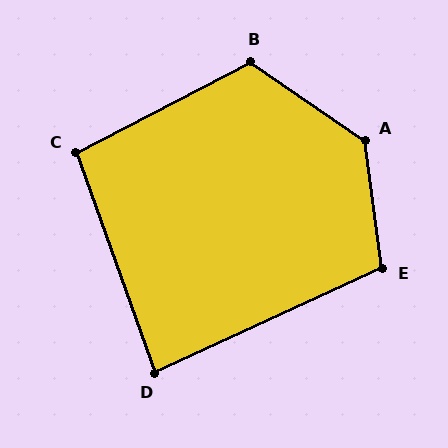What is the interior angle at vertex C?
Approximately 98 degrees (obtuse).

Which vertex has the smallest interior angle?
D, at approximately 85 degrees.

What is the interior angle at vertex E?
Approximately 107 degrees (obtuse).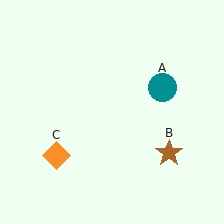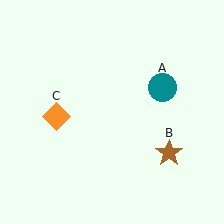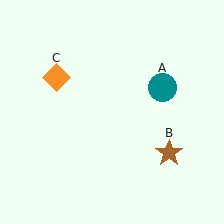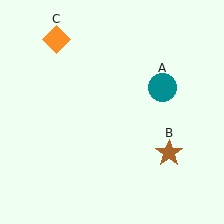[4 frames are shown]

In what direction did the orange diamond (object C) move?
The orange diamond (object C) moved up.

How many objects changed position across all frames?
1 object changed position: orange diamond (object C).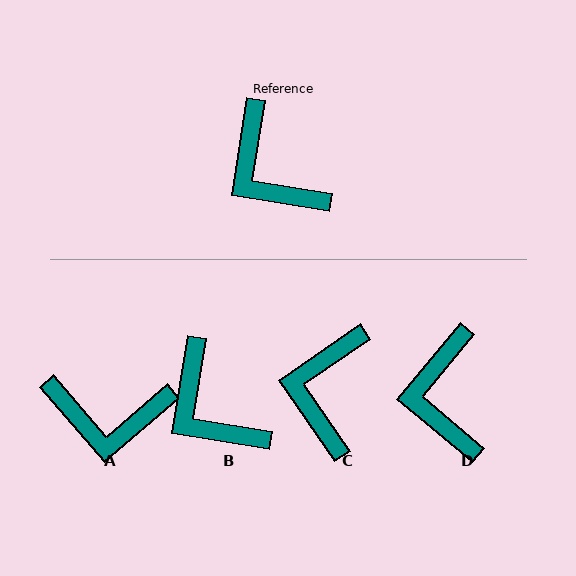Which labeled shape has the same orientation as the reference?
B.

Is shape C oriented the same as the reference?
No, it is off by about 46 degrees.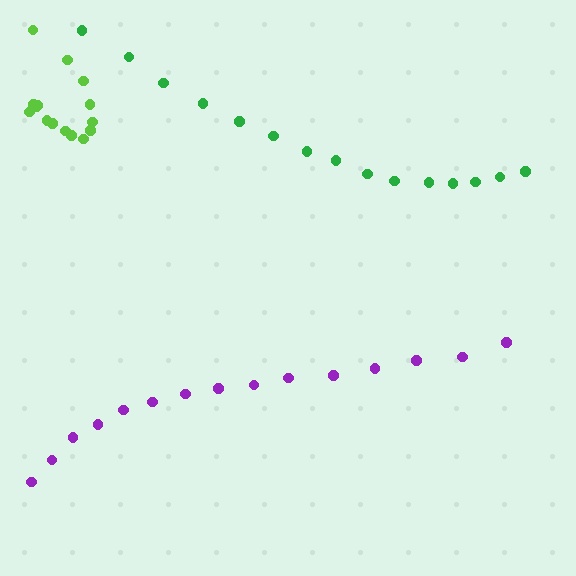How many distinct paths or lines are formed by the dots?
There are 3 distinct paths.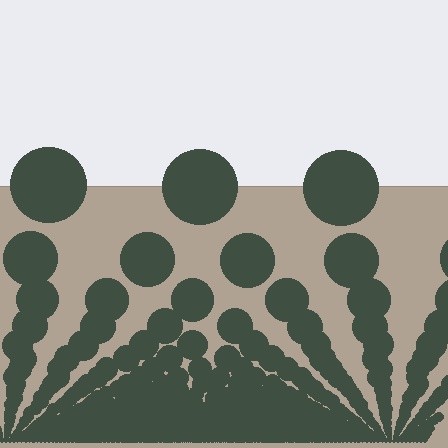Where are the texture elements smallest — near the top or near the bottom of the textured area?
Near the bottom.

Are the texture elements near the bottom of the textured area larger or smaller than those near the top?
Smaller. The gradient is inverted — elements near the bottom are smaller and denser.